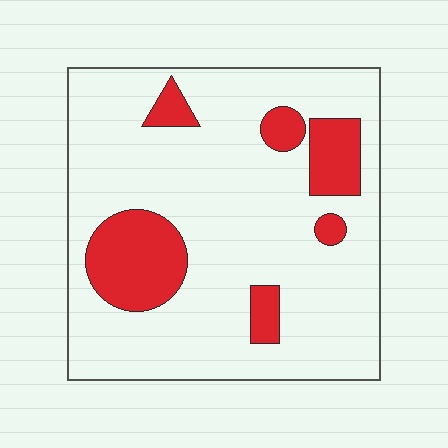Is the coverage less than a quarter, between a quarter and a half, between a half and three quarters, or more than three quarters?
Less than a quarter.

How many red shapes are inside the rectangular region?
6.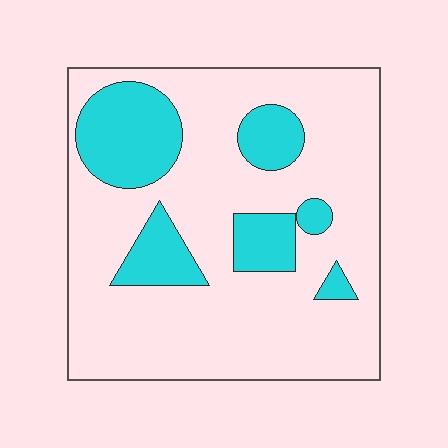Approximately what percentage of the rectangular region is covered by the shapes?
Approximately 25%.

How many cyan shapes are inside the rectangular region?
6.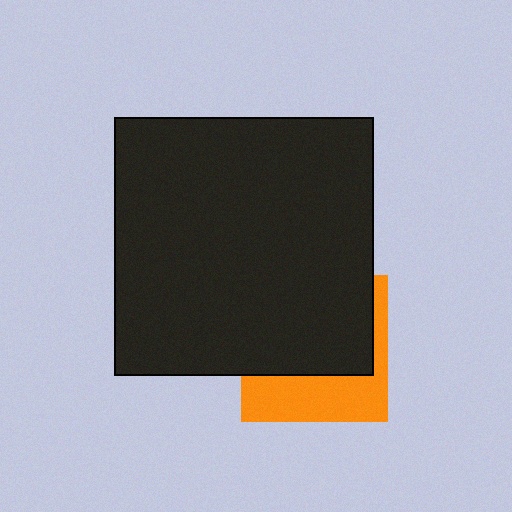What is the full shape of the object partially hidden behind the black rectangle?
The partially hidden object is an orange square.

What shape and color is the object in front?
The object in front is a black rectangle.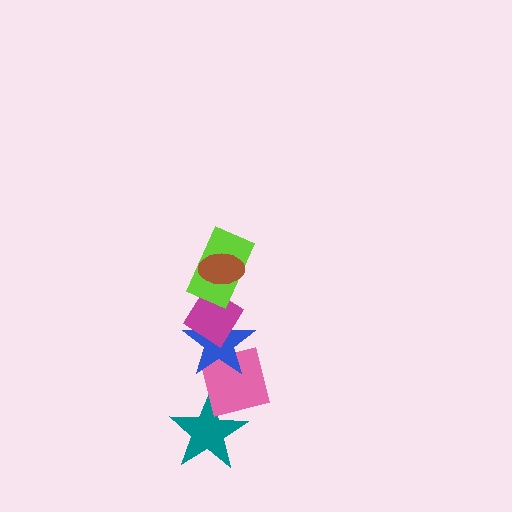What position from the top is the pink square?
The pink square is 5th from the top.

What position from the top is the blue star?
The blue star is 4th from the top.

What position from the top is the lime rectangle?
The lime rectangle is 2nd from the top.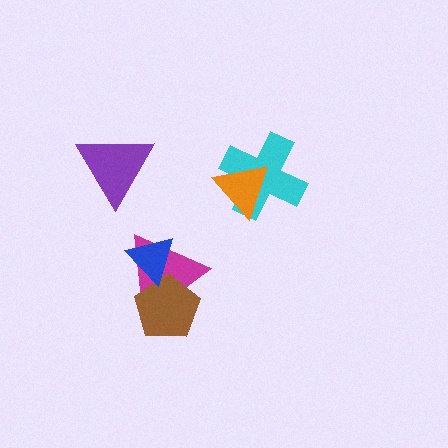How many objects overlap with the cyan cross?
1 object overlaps with the cyan cross.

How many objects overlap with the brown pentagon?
2 objects overlap with the brown pentagon.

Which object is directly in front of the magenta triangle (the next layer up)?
The brown pentagon is directly in front of the magenta triangle.